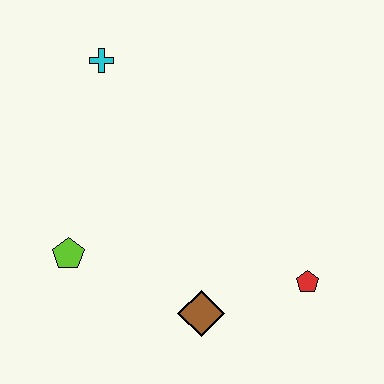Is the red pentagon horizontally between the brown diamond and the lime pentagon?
No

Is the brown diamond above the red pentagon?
No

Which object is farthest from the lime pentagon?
The red pentagon is farthest from the lime pentagon.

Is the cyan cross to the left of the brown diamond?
Yes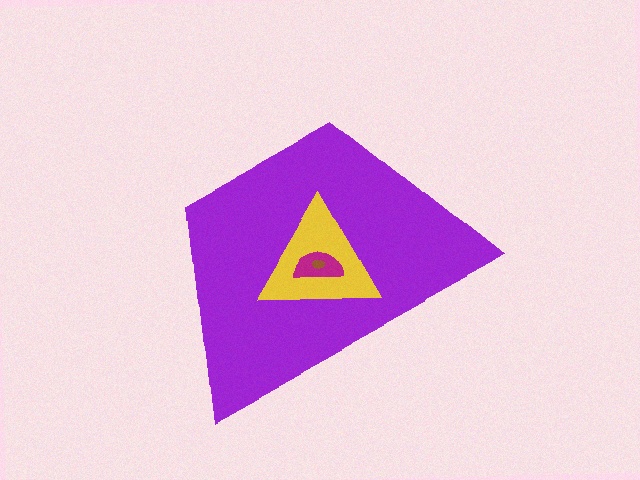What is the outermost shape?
The purple trapezoid.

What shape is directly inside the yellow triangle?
The magenta semicircle.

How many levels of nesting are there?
4.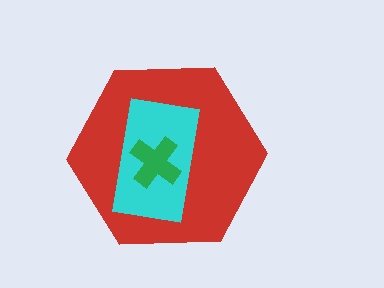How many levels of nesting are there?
3.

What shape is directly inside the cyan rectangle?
The green cross.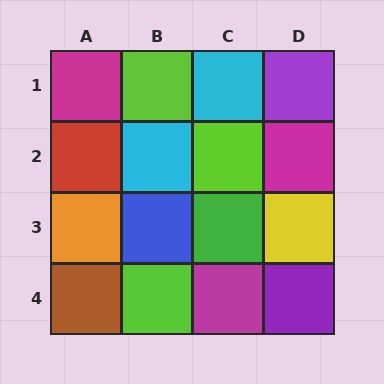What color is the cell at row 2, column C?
Lime.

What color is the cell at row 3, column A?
Orange.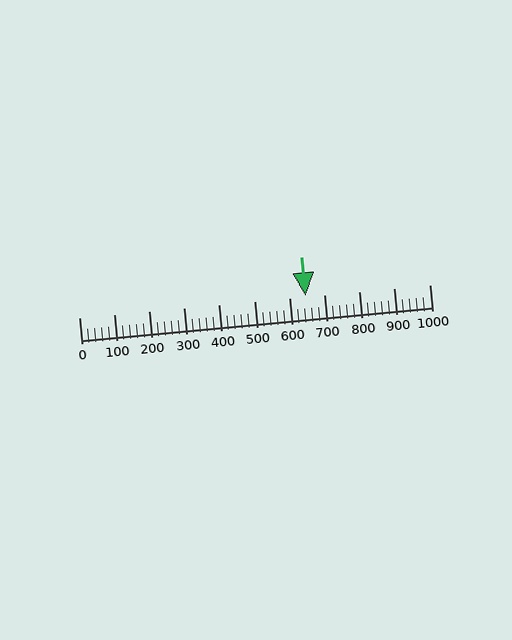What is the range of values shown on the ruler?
The ruler shows values from 0 to 1000.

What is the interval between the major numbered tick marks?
The major tick marks are spaced 100 units apart.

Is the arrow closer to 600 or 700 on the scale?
The arrow is closer to 600.